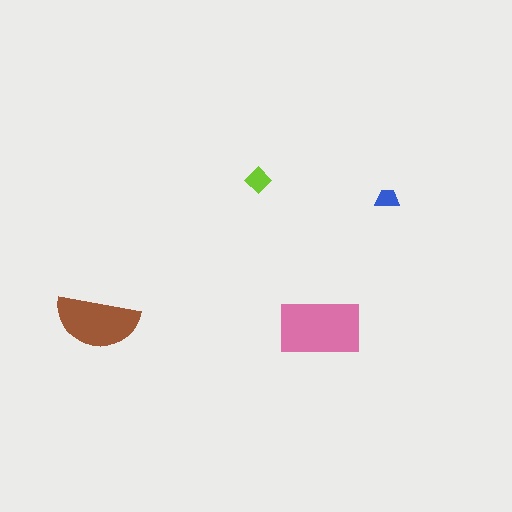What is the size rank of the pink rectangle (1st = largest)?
1st.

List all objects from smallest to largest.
The blue trapezoid, the lime diamond, the brown semicircle, the pink rectangle.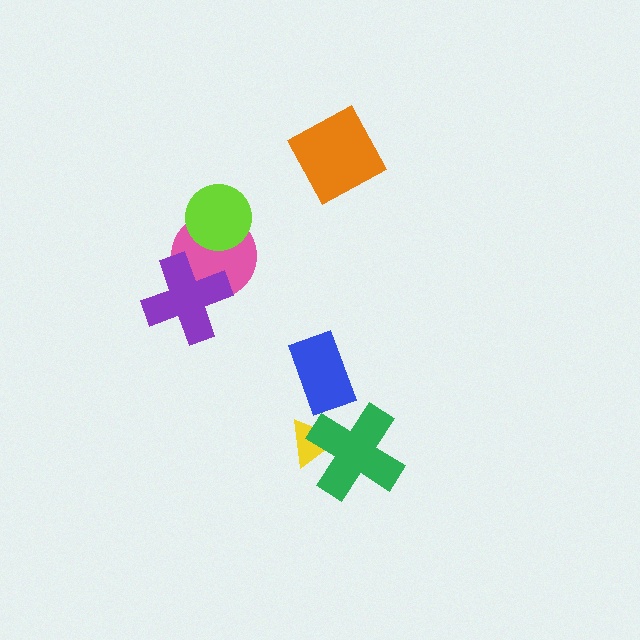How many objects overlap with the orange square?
0 objects overlap with the orange square.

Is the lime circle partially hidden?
No, no other shape covers it.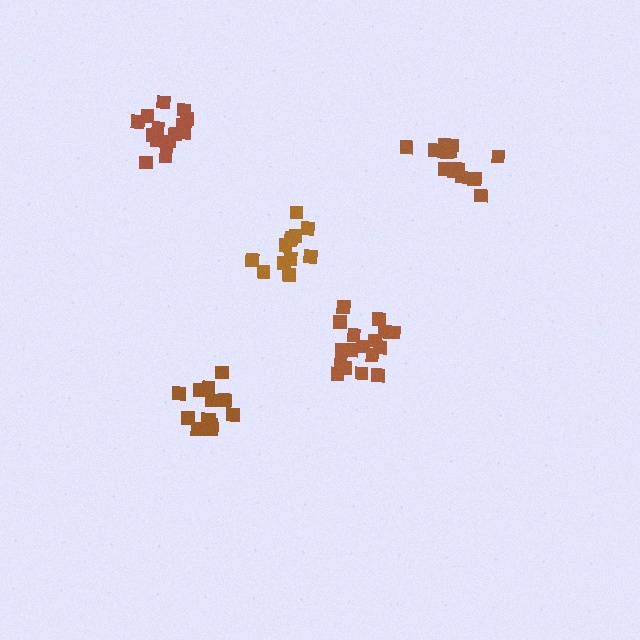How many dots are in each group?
Group 1: 13 dots, Group 2: 16 dots, Group 3: 12 dots, Group 4: 17 dots, Group 5: 13 dots (71 total).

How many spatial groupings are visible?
There are 5 spatial groupings.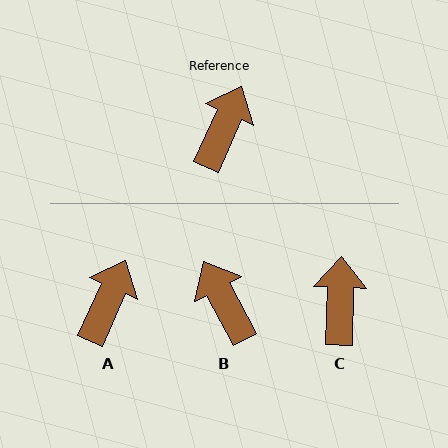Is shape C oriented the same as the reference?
No, it is off by about 22 degrees.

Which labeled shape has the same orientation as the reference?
A.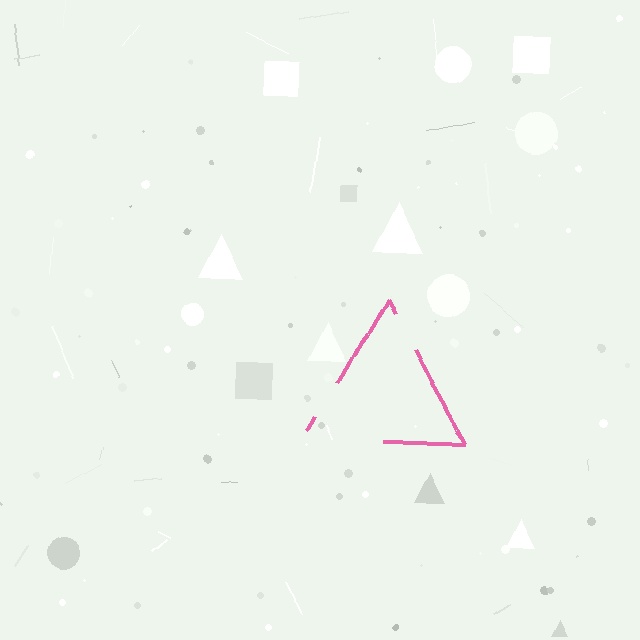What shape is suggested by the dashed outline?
The dashed outline suggests a triangle.